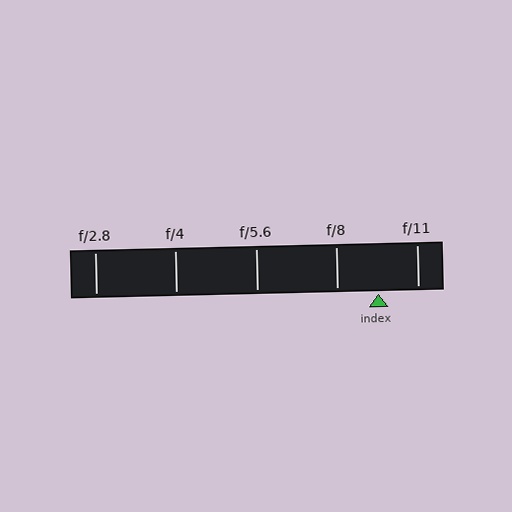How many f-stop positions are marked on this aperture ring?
There are 5 f-stop positions marked.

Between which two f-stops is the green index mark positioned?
The index mark is between f/8 and f/11.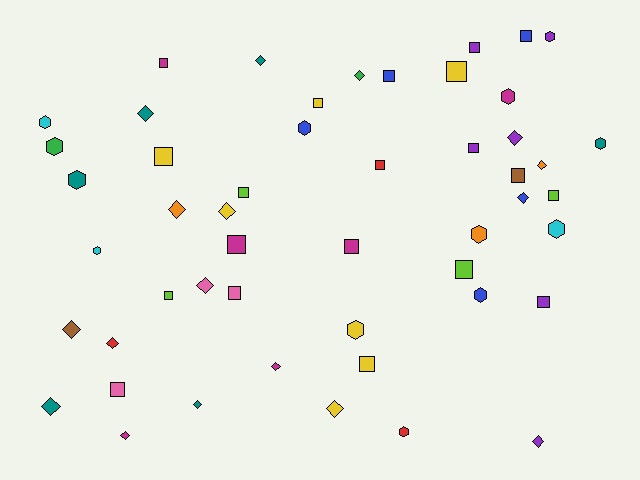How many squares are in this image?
There are 20 squares.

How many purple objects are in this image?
There are 6 purple objects.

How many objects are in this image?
There are 50 objects.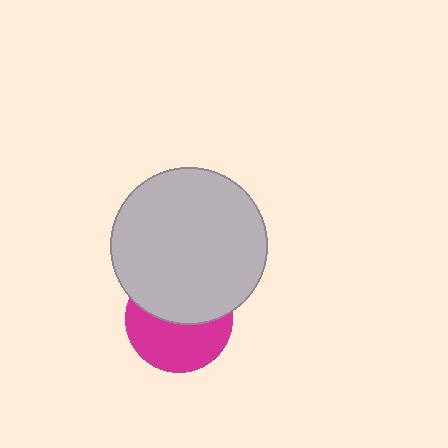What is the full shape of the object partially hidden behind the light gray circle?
The partially hidden object is a magenta circle.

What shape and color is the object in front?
The object in front is a light gray circle.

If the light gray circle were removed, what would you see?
You would see the complete magenta circle.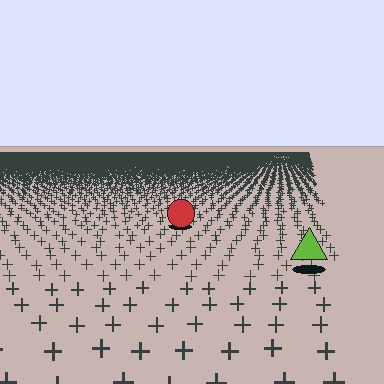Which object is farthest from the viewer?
The red circle is farthest from the viewer. It appears smaller and the ground texture around it is denser.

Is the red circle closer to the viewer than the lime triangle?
No. The lime triangle is closer — you can tell from the texture gradient: the ground texture is coarser near it.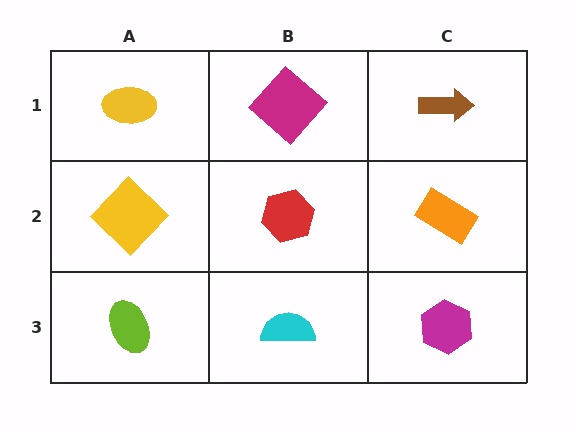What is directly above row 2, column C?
A brown arrow.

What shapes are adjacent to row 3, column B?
A red hexagon (row 2, column B), a lime ellipse (row 3, column A), a magenta hexagon (row 3, column C).